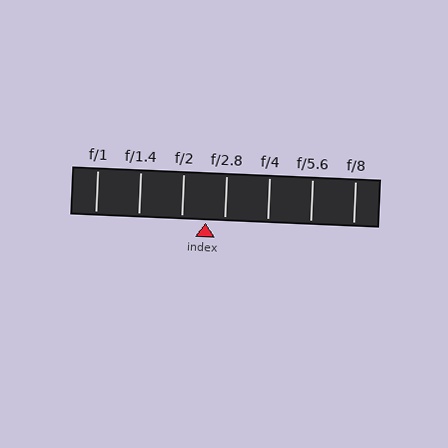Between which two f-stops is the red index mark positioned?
The index mark is between f/2 and f/2.8.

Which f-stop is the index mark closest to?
The index mark is closest to f/2.8.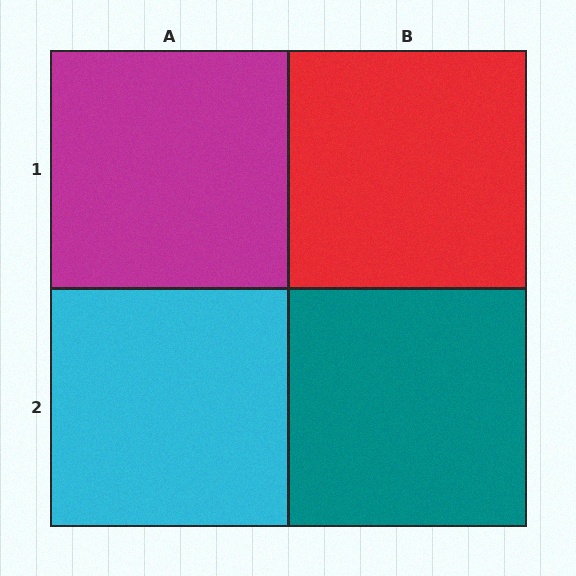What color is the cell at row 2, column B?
Teal.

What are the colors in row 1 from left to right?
Magenta, red.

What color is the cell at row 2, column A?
Cyan.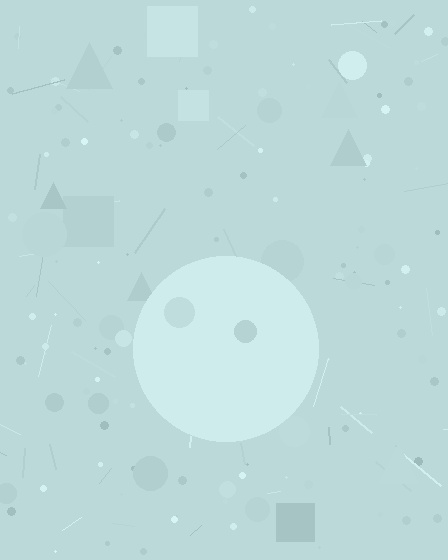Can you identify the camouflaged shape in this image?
The camouflaged shape is a circle.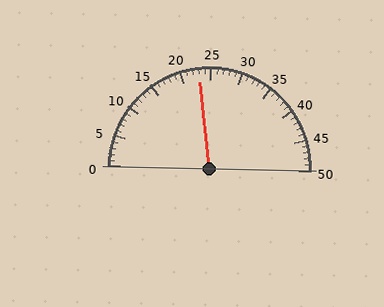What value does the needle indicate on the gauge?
The needle indicates approximately 23.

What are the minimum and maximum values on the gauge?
The gauge ranges from 0 to 50.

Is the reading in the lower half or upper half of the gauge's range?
The reading is in the lower half of the range (0 to 50).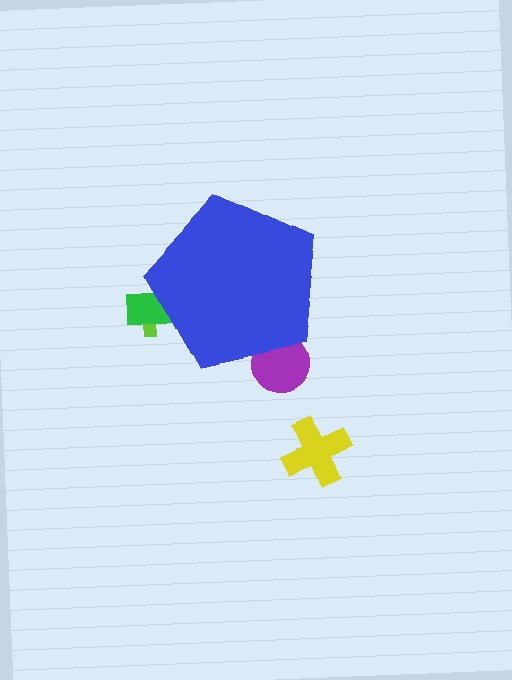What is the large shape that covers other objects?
A blue pentagon.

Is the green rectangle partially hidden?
Yes, the green rectangle is partially hidden behind the blue pentagon.